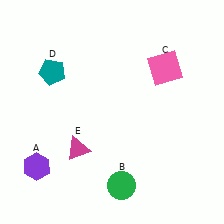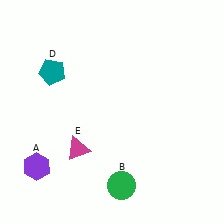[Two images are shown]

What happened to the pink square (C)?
The pink square (C) was removed in Image 2. It was in the top-right area of Image 1.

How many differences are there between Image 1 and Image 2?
There is 1 difference between the two images.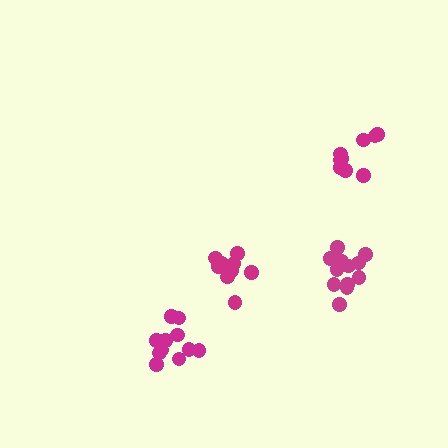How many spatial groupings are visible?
There are 4 spatial groupings.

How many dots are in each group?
Group 1: 9 dots, Group 2: 11 dots, Group 3: 9 dots, Group 4: 12 dots (41 total).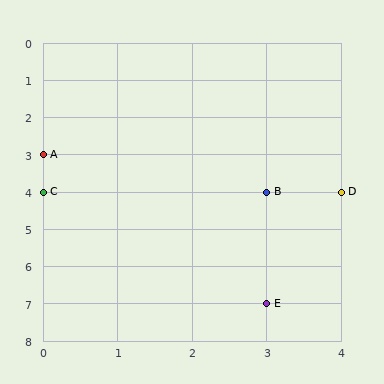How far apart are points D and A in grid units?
Points D and A are 4 columns and 1 row apart (about 4.1 grid units diagonally).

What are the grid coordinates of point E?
Point E is at grid coordinates (3, 7).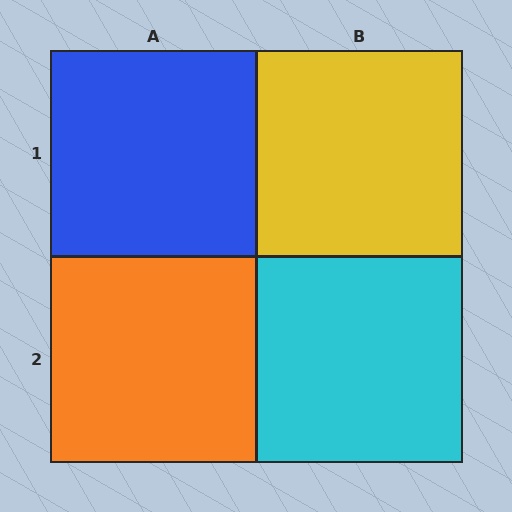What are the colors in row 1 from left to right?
Blue, yellow.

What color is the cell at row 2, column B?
Cyan.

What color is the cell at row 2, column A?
Orange.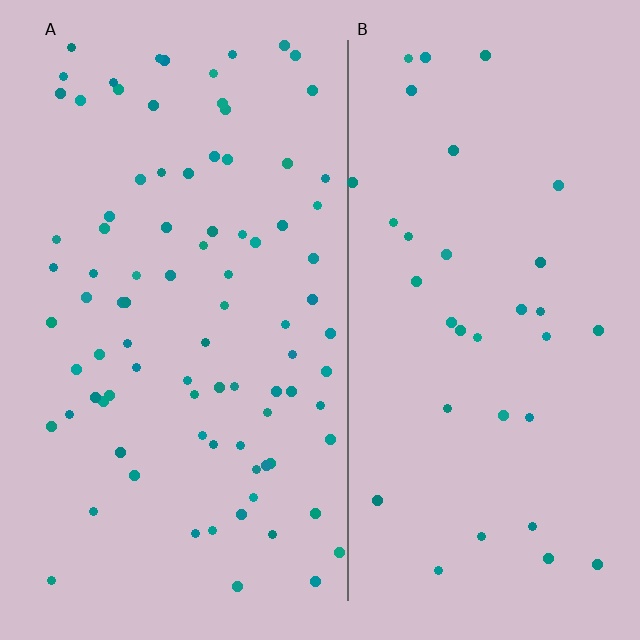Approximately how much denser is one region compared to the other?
Approximately 2.5× — region A over region B.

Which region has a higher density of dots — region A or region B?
A (the left).